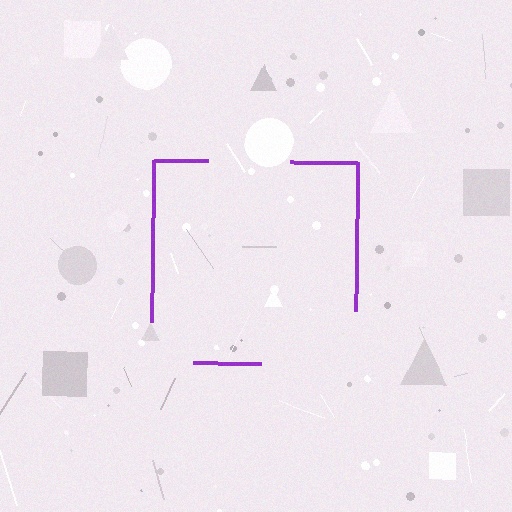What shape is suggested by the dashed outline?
The dashed outline suggests a square.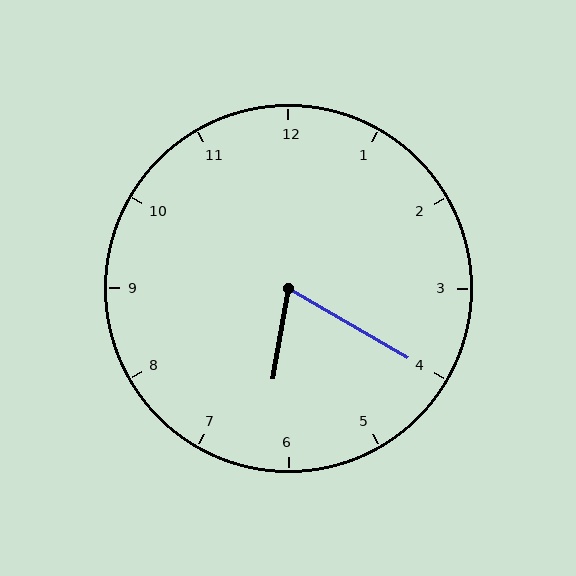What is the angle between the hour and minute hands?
Approximately 70 degrees.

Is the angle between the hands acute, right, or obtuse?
It is acute.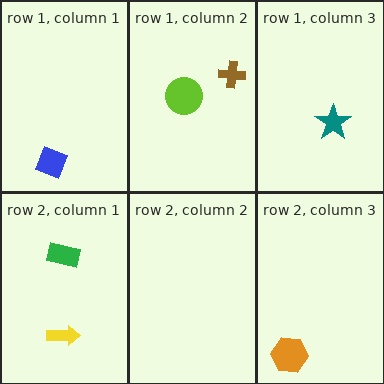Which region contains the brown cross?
The row 1, column 2 region.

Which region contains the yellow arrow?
The row 2, column 1 region.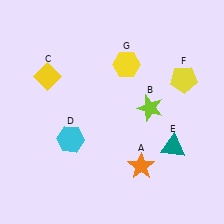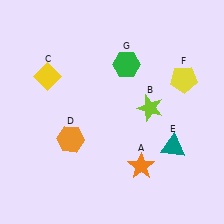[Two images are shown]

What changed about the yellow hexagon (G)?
In Image 1, G is yellow. In Image 2, it changed to green.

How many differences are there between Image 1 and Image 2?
There are 2 differences between the two images.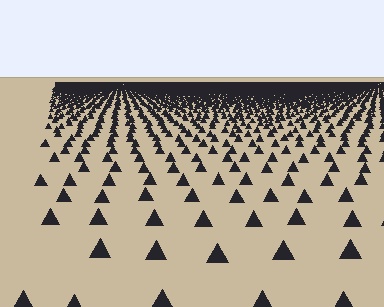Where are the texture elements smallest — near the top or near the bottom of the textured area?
Near the top.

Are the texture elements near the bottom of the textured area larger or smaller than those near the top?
Larger. Near the bottom, elements are closer to the viewer and appear at a bigger on-screen size.